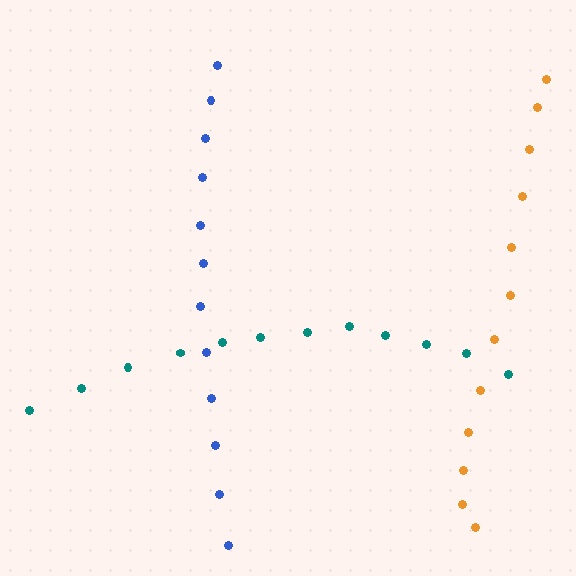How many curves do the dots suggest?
There are 3 distinct paths.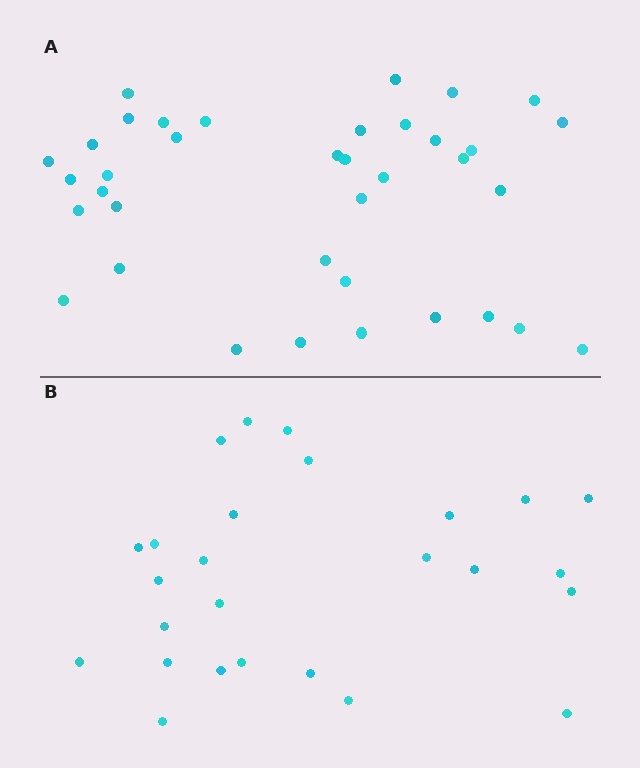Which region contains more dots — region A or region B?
Region A (the top region) has more dots.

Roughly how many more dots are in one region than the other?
Region A has roughly 12 or so more dots than region B.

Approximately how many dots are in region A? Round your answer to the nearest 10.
About 40 dots. (The exact count is 37, which rounds to 40.)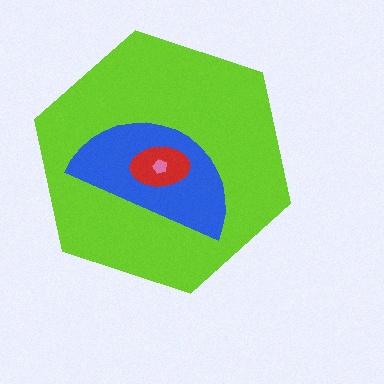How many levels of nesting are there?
4.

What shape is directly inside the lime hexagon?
The blue semicircle.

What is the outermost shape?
The lime hexagon.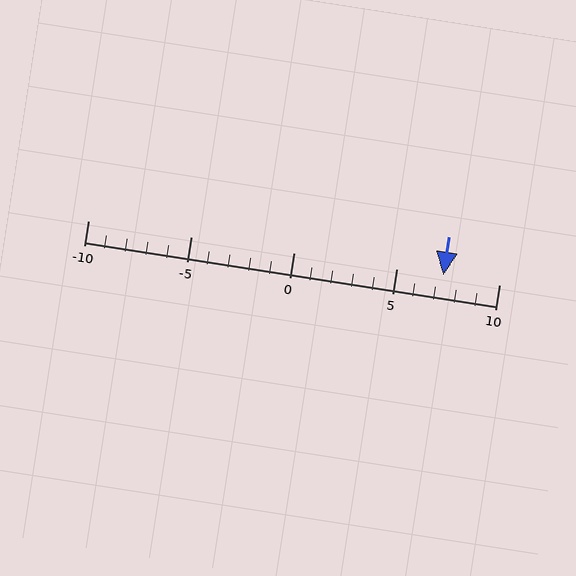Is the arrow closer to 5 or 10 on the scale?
The arrow is closer to 5.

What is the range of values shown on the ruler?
The ruler shows values from -10 to 10.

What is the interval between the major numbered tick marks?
The major tick marks are spaced 5 units apart.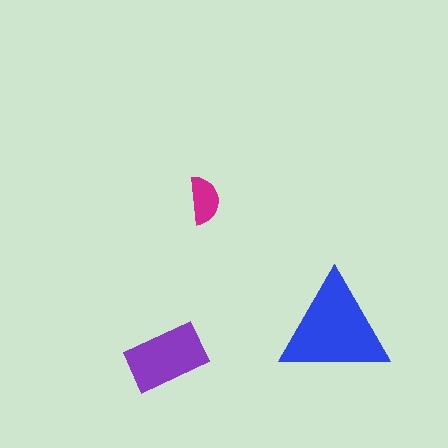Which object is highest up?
The magenta semicircle is topmost.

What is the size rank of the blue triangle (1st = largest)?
1st.